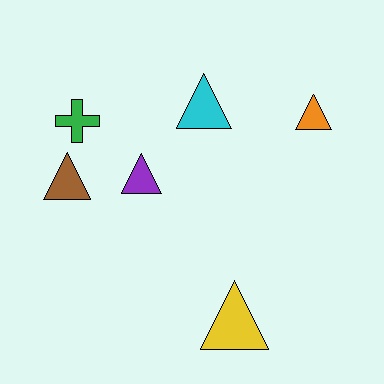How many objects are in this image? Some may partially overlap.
There are 6 objects.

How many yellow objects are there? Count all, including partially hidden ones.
There is 1 yellow object.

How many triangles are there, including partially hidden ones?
There are 5 triangles.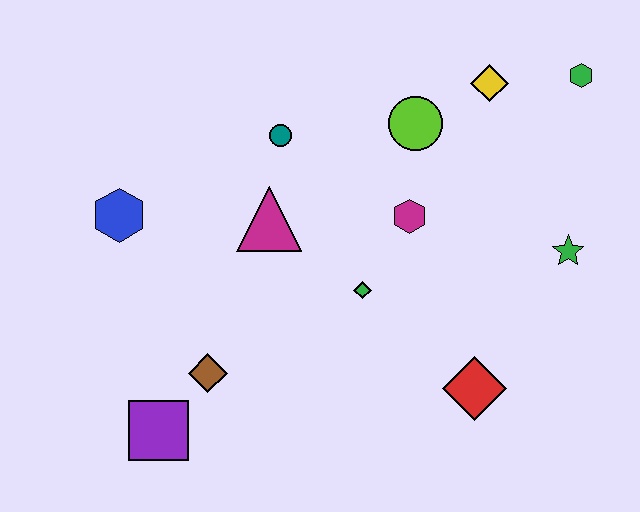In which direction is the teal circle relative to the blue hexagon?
The teal circle is to the right of the blue hexagon.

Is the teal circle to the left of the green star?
Yes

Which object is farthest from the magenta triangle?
The green hexagon is farthest from the magenta triangle.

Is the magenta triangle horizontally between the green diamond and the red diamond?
No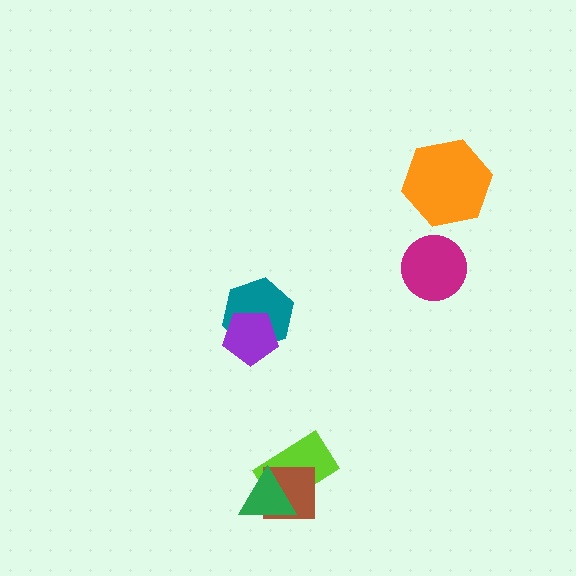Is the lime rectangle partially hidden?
Yes, it is partially covered by another shape.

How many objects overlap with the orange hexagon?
0 objects overlap with the orange hexagon.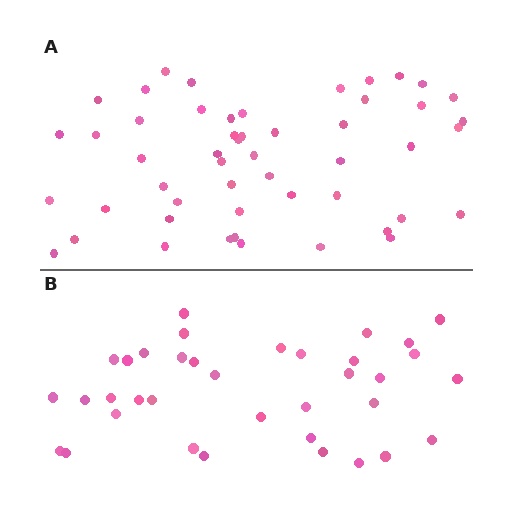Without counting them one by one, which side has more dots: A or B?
Region A (the top region) has more dots.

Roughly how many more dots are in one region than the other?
Region A has approximately 15 more dots than region B.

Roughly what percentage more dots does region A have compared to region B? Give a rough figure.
About 40% more.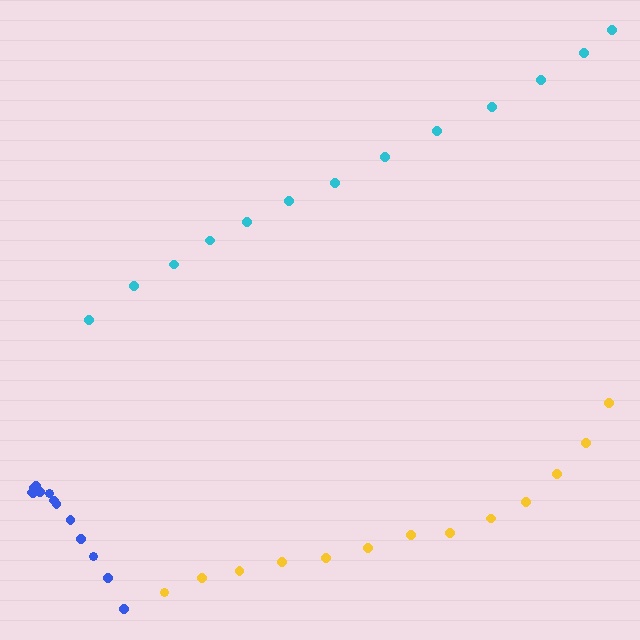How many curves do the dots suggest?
There are 3 distinct paths.